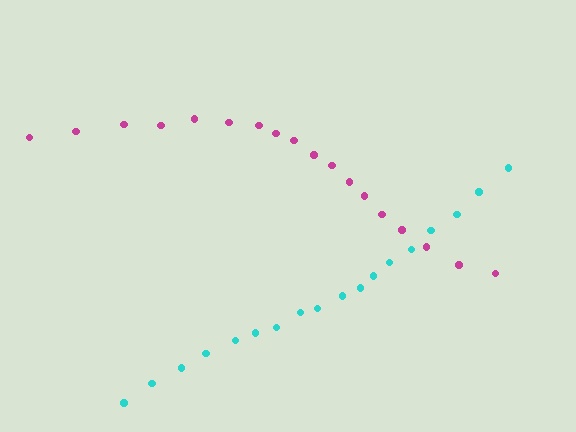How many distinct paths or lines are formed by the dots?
There are 2 distinct paths.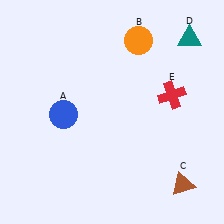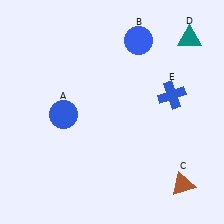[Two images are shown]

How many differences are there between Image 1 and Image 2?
There are 2 differences between the two images.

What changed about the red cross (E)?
In Image 1, E is red. In Image 2, it changed to blue.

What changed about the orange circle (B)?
In Image 1, B is orange. In Image 2, it changed to blue.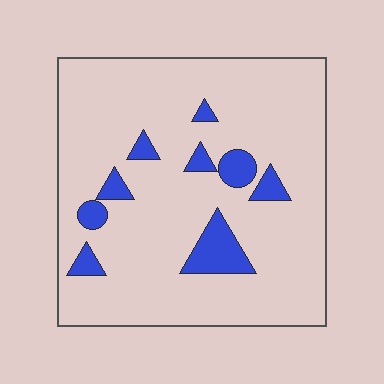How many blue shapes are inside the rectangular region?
9.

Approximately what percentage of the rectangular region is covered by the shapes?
Approximately 10%.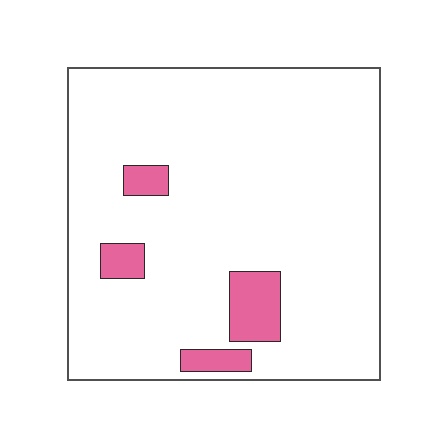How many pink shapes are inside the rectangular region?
4.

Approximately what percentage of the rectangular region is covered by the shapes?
Approximately 10%.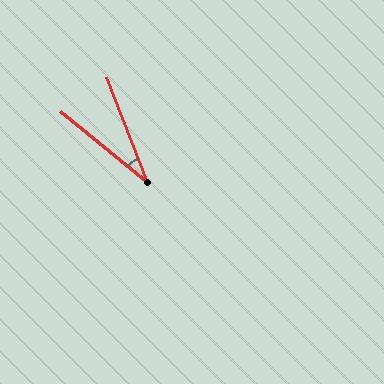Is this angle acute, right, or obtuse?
It is acute.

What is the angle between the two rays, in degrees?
Approximately 30 degrees.